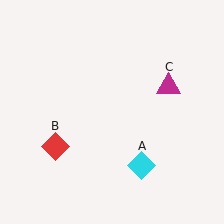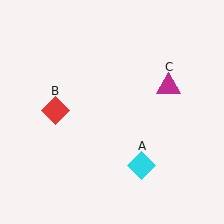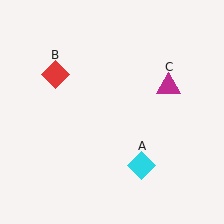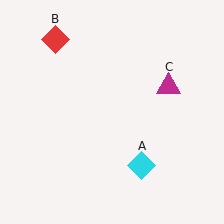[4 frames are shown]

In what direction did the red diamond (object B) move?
The red diamond (object B) moved up.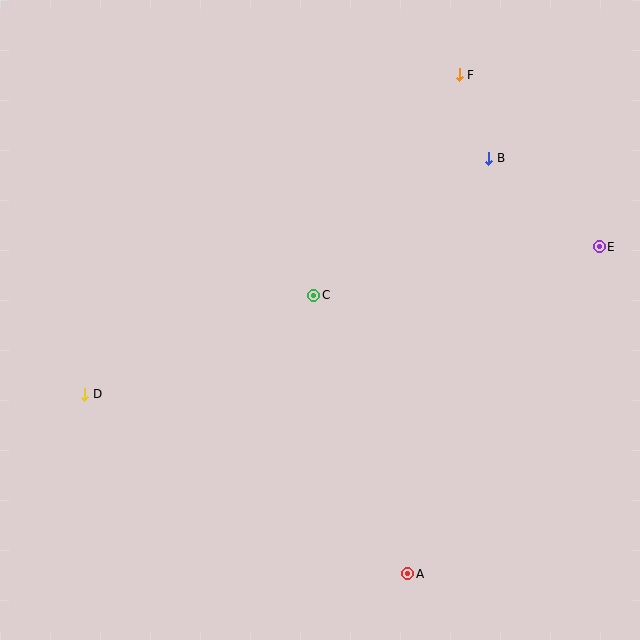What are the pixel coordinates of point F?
Point F is at (459, 75).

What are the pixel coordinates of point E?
Point E is at (599, 247).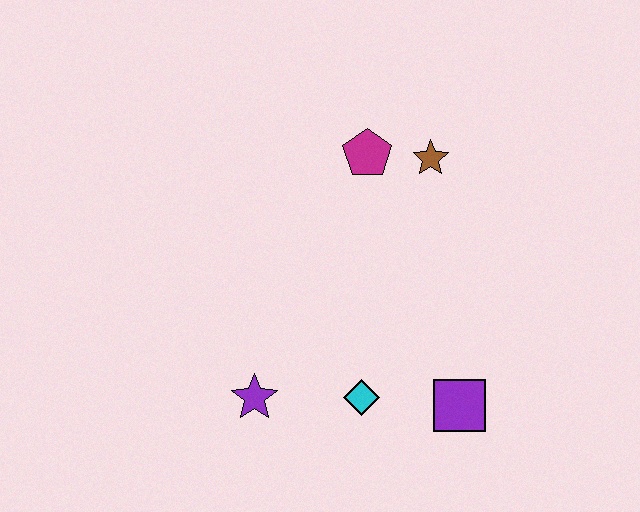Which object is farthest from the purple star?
The brown star is farthest from the purple star.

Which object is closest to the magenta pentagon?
The brown star is closest to the magenta pentagon.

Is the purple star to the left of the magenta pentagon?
Yes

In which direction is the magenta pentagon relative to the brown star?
The magenta pentagon is to the left of the brown star.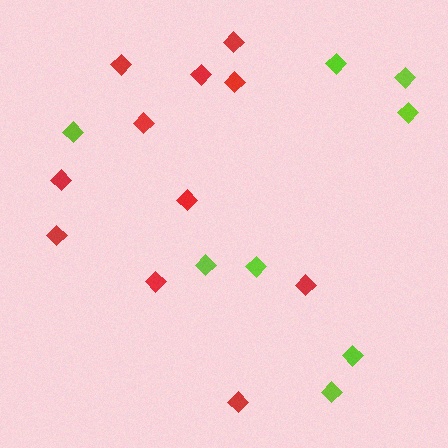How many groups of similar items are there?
There are 2 groups: one group of lime diamonds (8) and one group of red diamonds (11).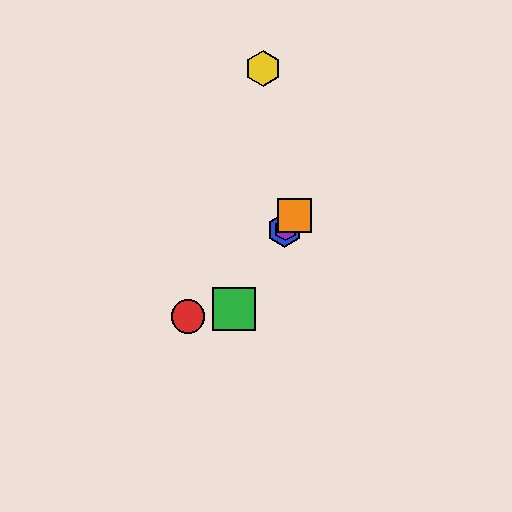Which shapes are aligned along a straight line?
The blue hexagon, the green square, the purple hexagon, the orange square are aligned along a straight line.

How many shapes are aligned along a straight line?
4 shapes (the blue hexagon, the green square, the purple hexagon, the orange square) are aligned along a straight line.